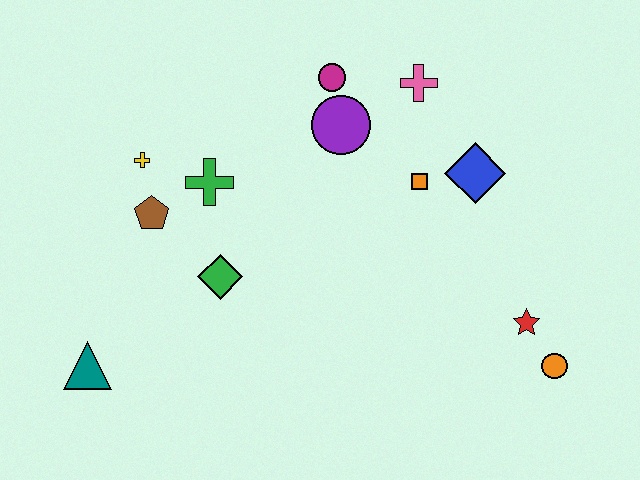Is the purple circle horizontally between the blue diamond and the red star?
No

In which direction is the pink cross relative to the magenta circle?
The pink cross is to the right of the magenta circle.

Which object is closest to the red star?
The orange circle is closest to the red star.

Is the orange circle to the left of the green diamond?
No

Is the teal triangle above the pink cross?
No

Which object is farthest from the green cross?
The orange circle is farthest from the green cross.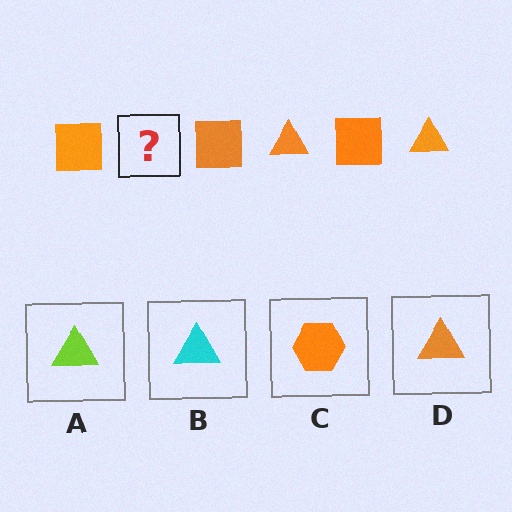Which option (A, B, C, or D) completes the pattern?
D.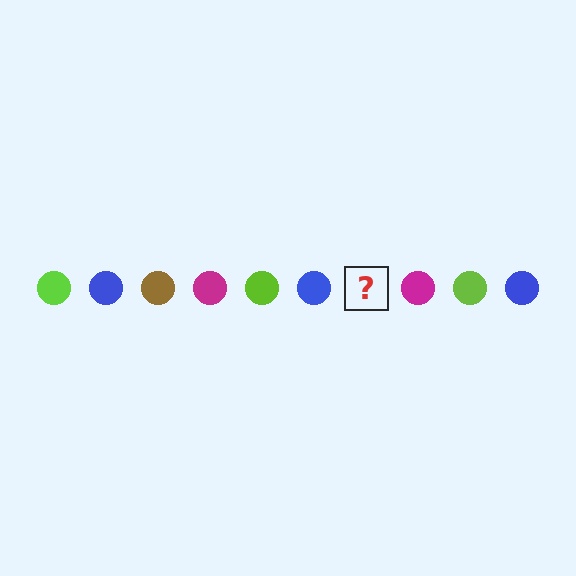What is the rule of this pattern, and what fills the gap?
The rule is that the pattern cycles through lime, blue, brown, magenta circles. The gap should be filled with a brown circle.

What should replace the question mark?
The question mark should be replaced with a brown circle.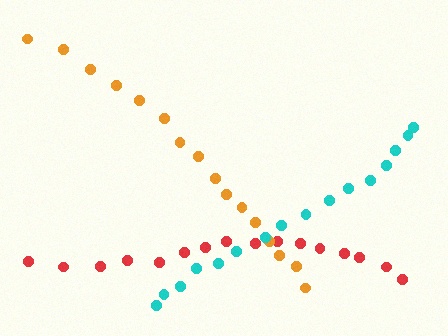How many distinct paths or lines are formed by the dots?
There are 3 distinct paths.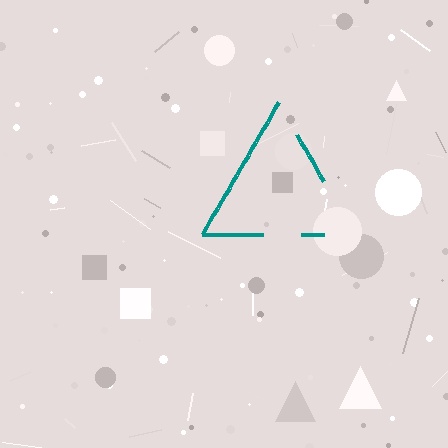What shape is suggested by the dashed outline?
The dashed outline suggests a triangle.